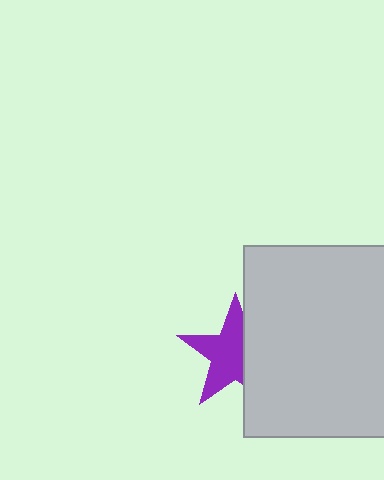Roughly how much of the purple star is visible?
About half of it is visible (roughly 64%).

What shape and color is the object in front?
The object in front is a light gray square.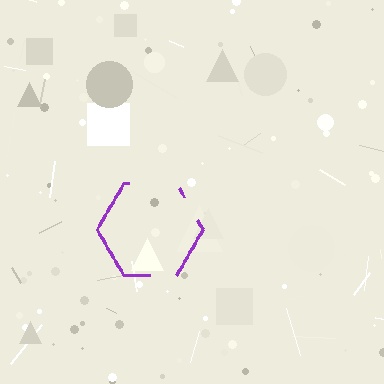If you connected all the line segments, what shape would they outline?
They would outline a hexagon.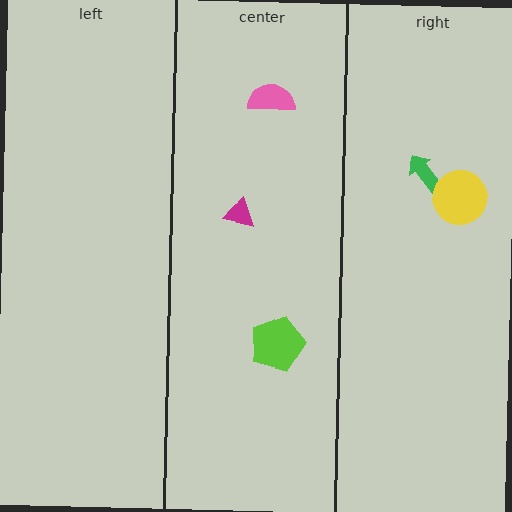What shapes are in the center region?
The magenta triangle, the pink semicircle, the lime pentagon.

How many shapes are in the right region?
2.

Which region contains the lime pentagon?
The center region.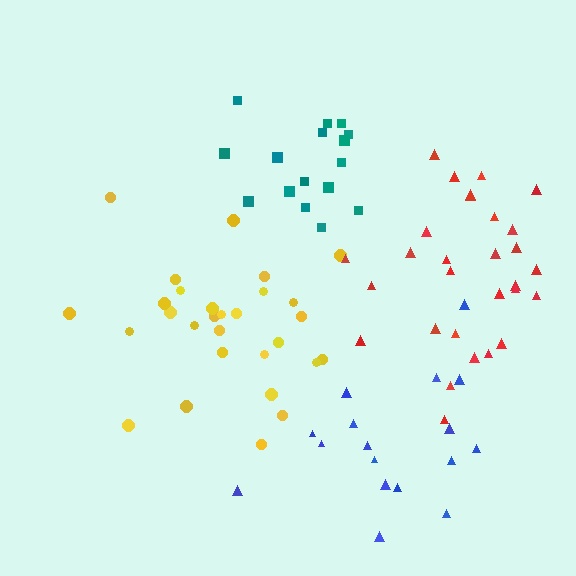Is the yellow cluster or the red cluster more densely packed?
Red.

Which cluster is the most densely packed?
Red.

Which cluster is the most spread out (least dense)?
Blue.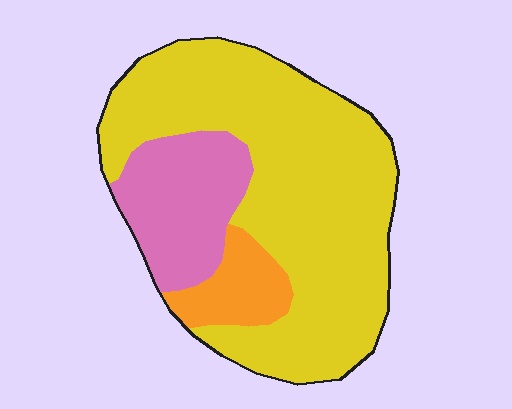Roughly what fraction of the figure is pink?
Pink covers about 20% of the figure.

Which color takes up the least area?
Orange, at roughly 10%.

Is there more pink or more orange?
Pink.